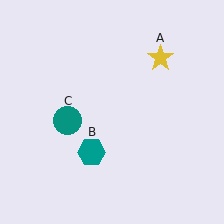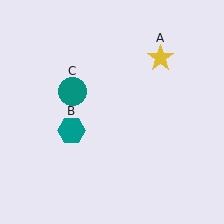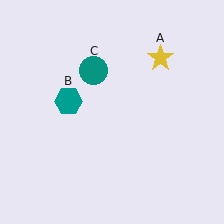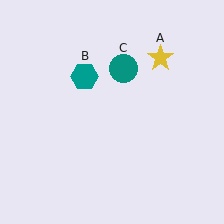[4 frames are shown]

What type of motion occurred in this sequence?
The teal hexagon (object B), teal circle (object C) rotated clockwise around the center of the scene.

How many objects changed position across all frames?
2 objects changed position: teal hexagon (object B), teal circle (object C).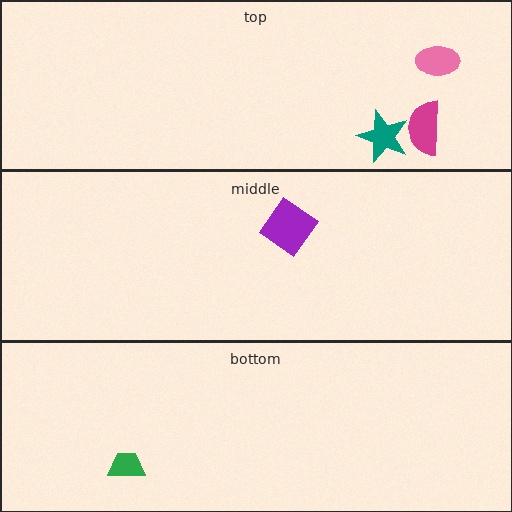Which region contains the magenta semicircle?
The top region.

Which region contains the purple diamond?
The middle region.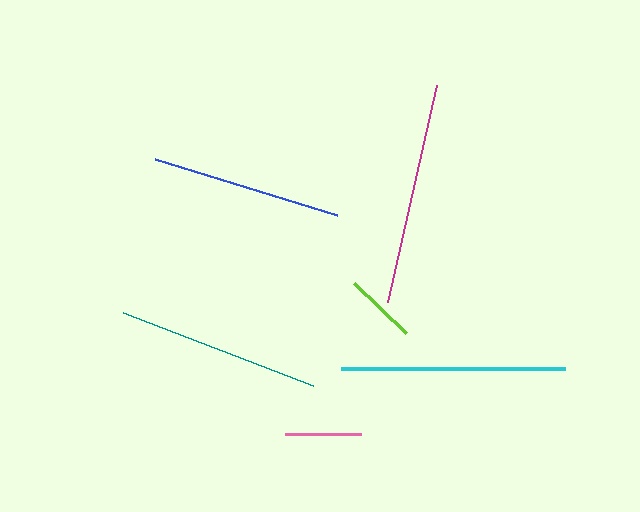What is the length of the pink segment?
The pink segment is approximately 76 pixels long.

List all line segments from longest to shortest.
From longest to shortest: cyan, magenta, teal, blue, pink, lime.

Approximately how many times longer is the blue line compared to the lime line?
The blue line is approximately 2.6 times the length of the lime line.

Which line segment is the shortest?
The lime line is the shortest at approximately 72 pixels.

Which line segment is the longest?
The cyan line is the longest at approximately 224 pixels.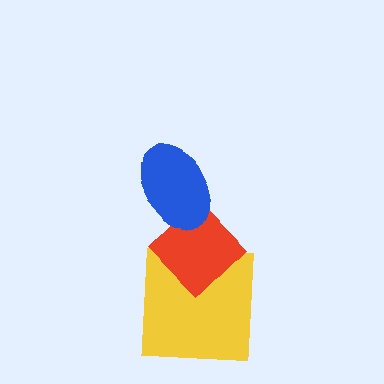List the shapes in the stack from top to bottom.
From top to bottom: the blue ellipse, the red diamond, the yellow square.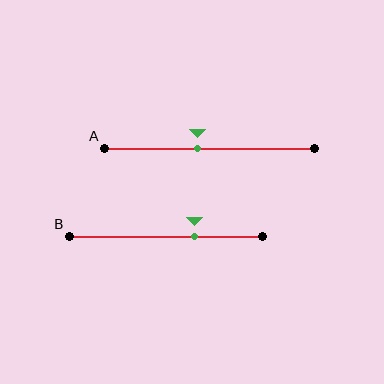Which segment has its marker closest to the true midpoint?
Segment A has its marker closest to the true midpoint.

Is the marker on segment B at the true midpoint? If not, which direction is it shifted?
No, the marker on segment B is shifted to the right by about 15% of the segment length.